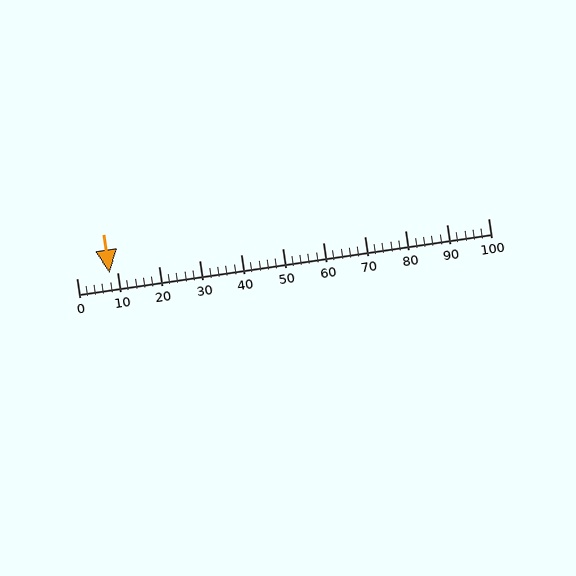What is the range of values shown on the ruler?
The ruler shows values from 0 to 100.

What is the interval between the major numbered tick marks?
The major tick marks are spaced 10 units apart.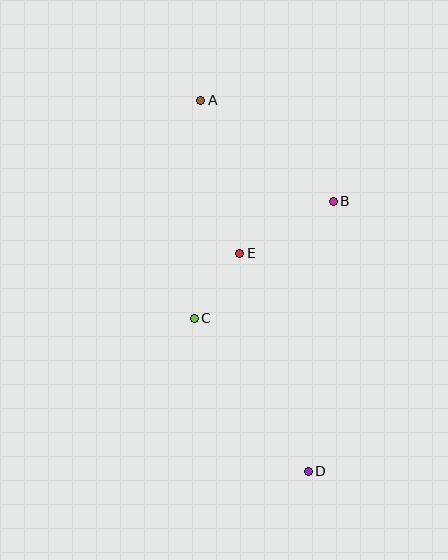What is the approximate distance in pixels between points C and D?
The distance between C and D is approximately 191 pixels.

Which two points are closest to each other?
Points C and E are closest to each other.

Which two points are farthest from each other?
Points A and D are farthest from each other.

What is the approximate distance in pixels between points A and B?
The distance between A and B is approximately 166 pixels.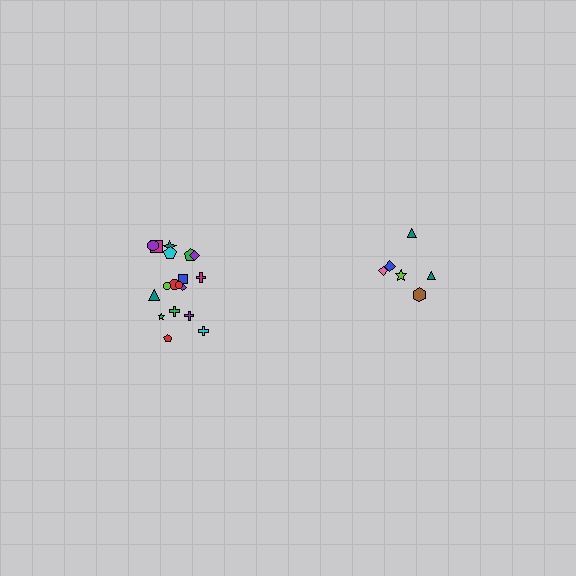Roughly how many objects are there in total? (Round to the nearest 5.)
Roughly 25 objects in total.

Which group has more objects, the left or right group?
The left group.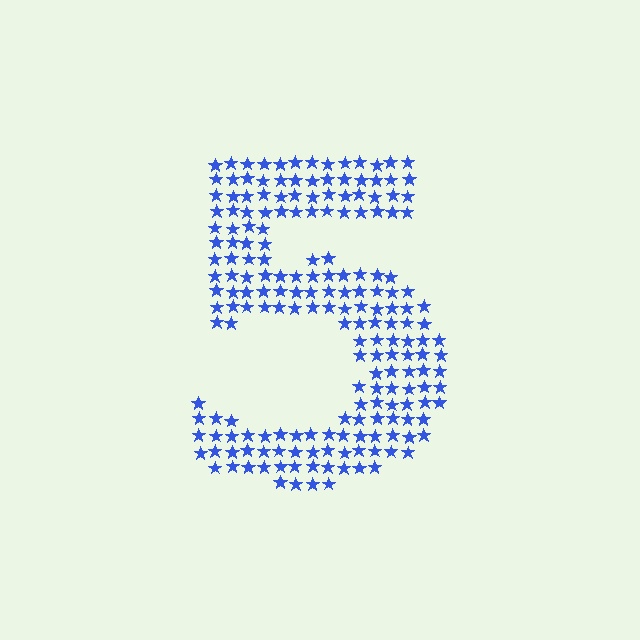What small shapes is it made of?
It is made of small stars.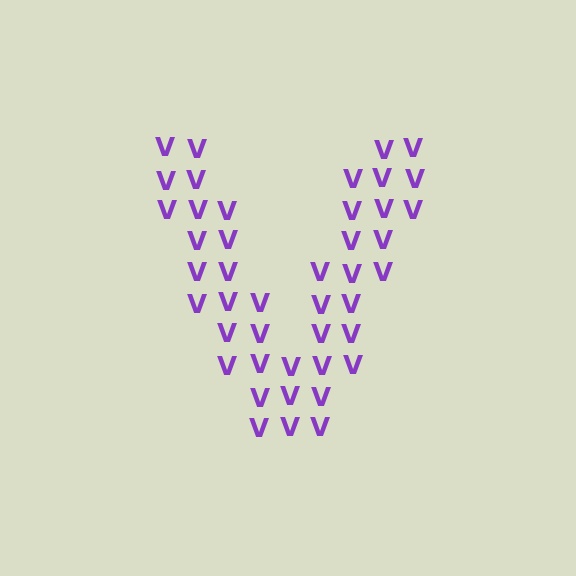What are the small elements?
The small elements are letter V's.